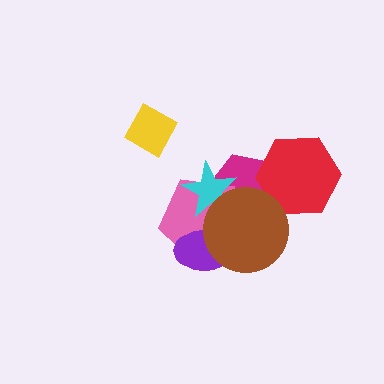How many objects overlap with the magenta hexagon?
4 objects overlap with the magenta hexagon.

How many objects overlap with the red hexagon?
2 objects overlap with the red hexagon.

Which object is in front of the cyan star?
The brown circle is in front of the cyan star.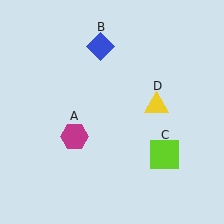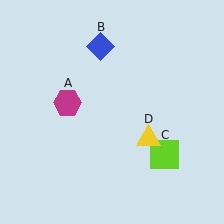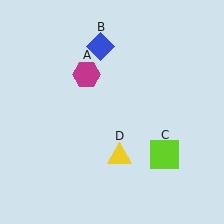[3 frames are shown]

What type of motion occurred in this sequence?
The magenta hexagon (object A), yellow triangle (object D) rotated clockwise around the center of the scene.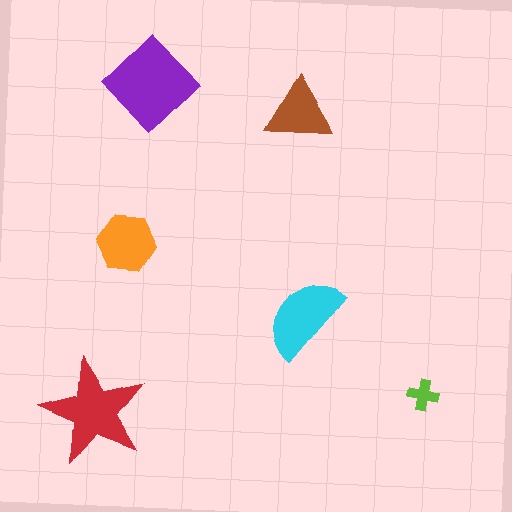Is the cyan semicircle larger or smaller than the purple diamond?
Smaller.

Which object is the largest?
The purple diamond.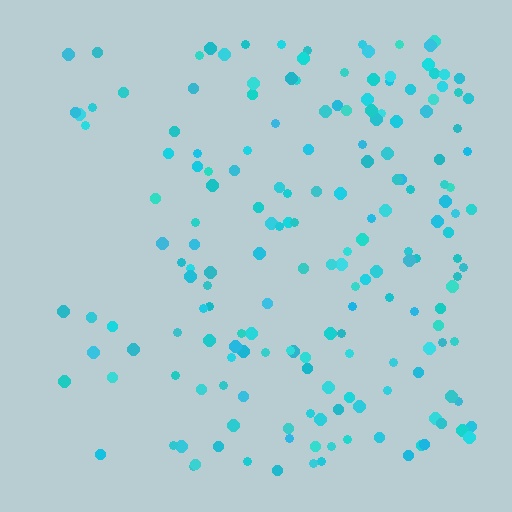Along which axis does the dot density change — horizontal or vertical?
Horizontal.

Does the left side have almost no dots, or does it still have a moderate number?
Still a moderate number, just noticeably fewer than the right.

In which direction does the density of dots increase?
From left to right, with the right side densest.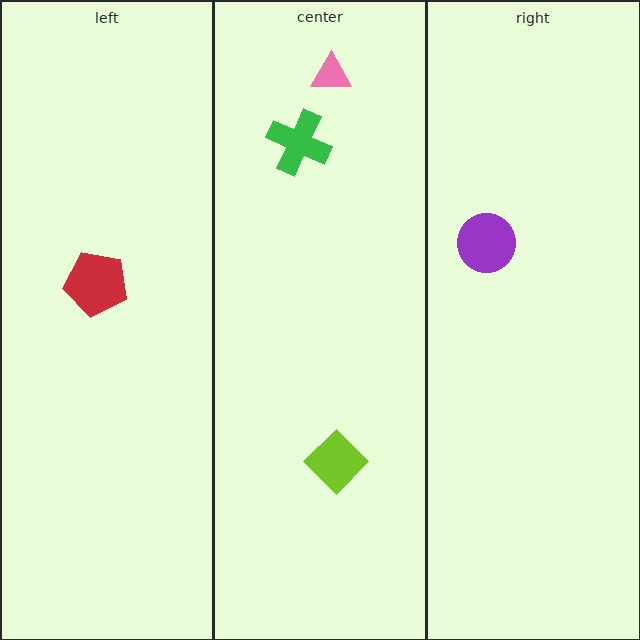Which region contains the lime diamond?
The center region.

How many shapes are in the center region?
3.